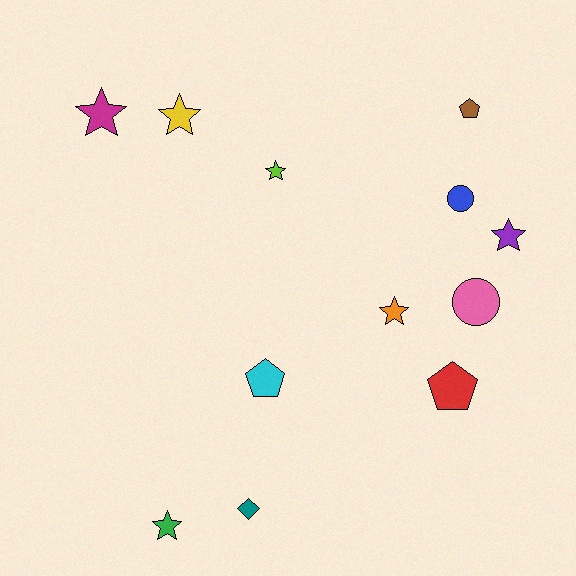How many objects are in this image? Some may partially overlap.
There are 12 objects.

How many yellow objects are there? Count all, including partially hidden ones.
There is 1 yellow object.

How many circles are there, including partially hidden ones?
There are 2 circles.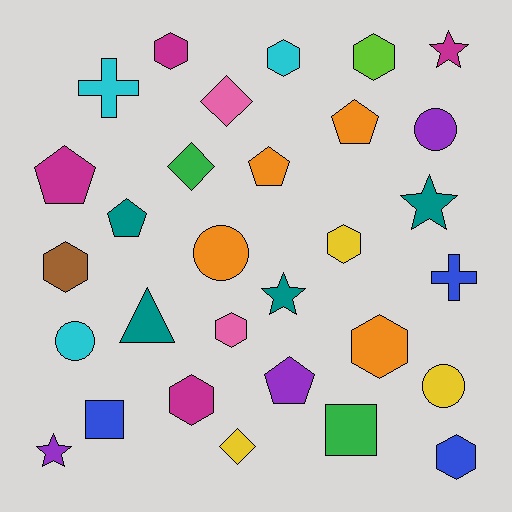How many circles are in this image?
There are 4 circles.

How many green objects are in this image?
There are 2 green objects.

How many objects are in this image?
There are 30 objects.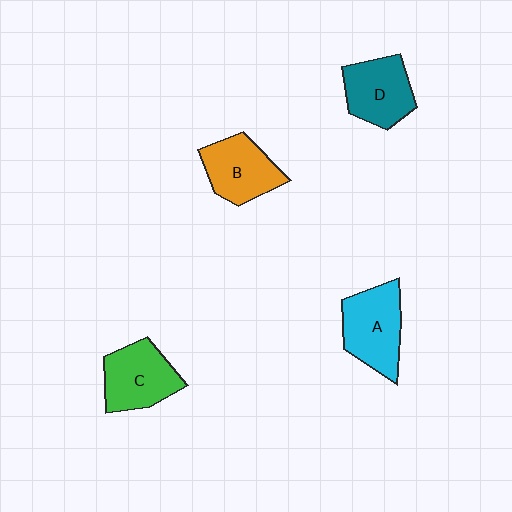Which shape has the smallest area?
Shape B (orange).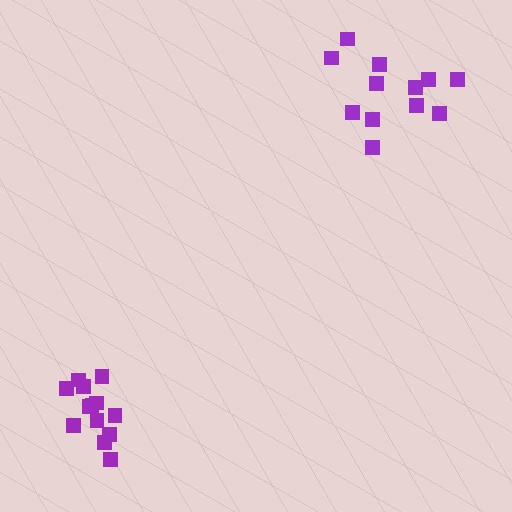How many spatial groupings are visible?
There are 2 spatial groupings.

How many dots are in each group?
Group 1: 12 dots, Group 2: 13 dots (25 total).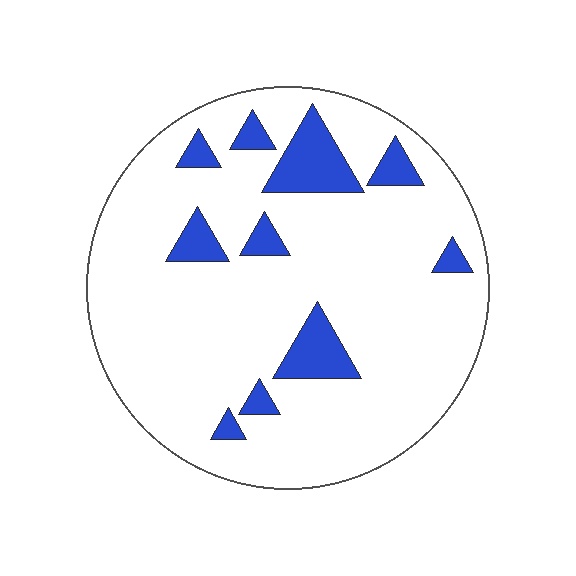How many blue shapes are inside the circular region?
10.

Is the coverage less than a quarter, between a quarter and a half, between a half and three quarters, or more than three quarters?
Less than a quarter.